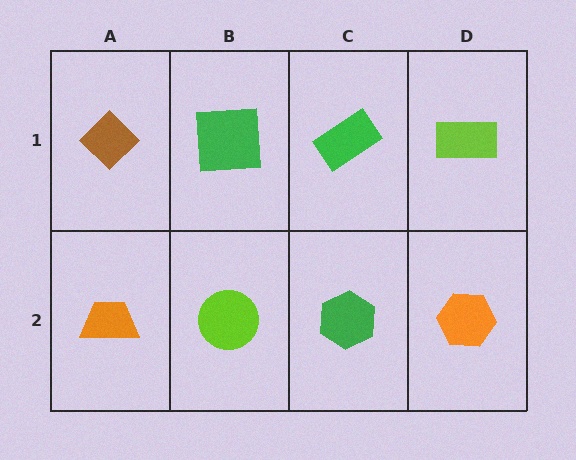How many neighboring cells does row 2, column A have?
2.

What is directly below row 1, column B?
A lime circle.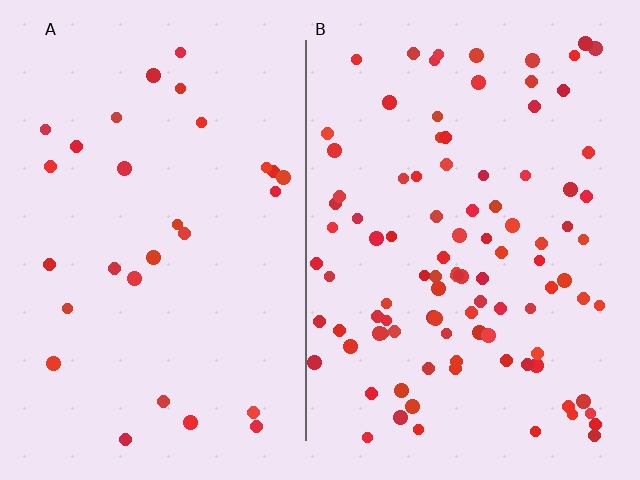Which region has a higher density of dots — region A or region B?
B (the right).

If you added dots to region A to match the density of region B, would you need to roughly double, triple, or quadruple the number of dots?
Approximately triple.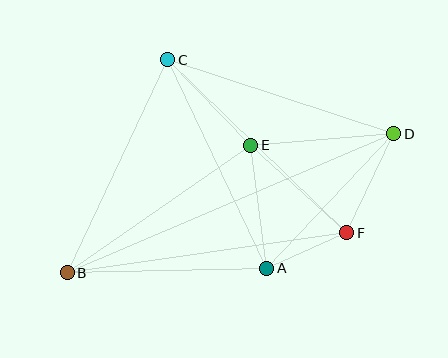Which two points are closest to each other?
Points A and F are closest to each other.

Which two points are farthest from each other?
Points B and D are farthest from each other.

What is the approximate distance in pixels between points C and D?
The distance between C and D is approximately 238 pixels.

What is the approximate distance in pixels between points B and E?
The distance between B and E is approximately 224 pixels.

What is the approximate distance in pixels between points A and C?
The distance between A and C is approximately 231 pixels.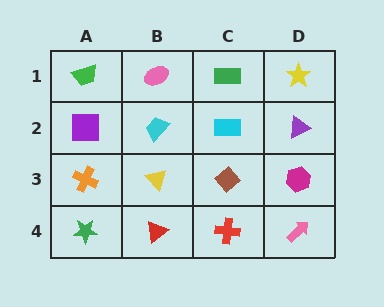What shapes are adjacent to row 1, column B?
A cyan trapezoid (row 2, column B), a green trapezoid (row 1, column A), a green rectangle (row 1, column C).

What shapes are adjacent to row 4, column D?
A magenta hexagon (row 3, column D), a red cross (row 4, column C).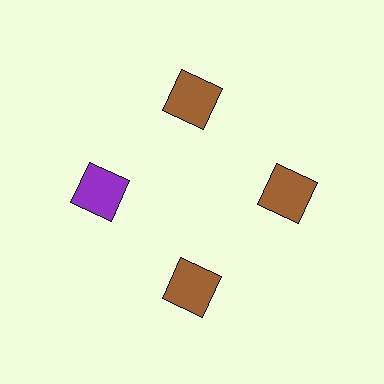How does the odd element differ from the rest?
It has a different color: purple instead of brown.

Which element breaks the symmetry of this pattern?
The purple square at roughly the 9 o'clock position breaks the symmetry. All other shapes are brown squares.